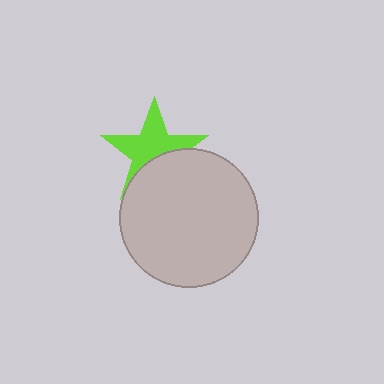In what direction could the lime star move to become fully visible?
The lime star could move up. That would shift it out from behind the light gray circle entirely.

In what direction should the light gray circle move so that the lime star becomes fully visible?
The light gray circle should move down. That is the shortest direction to clear the overlap and leave the lime star fully visible.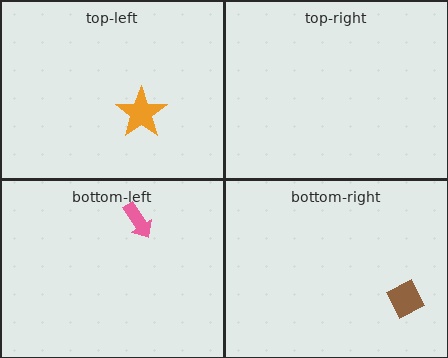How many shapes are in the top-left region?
1.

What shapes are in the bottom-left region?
The pink arrow.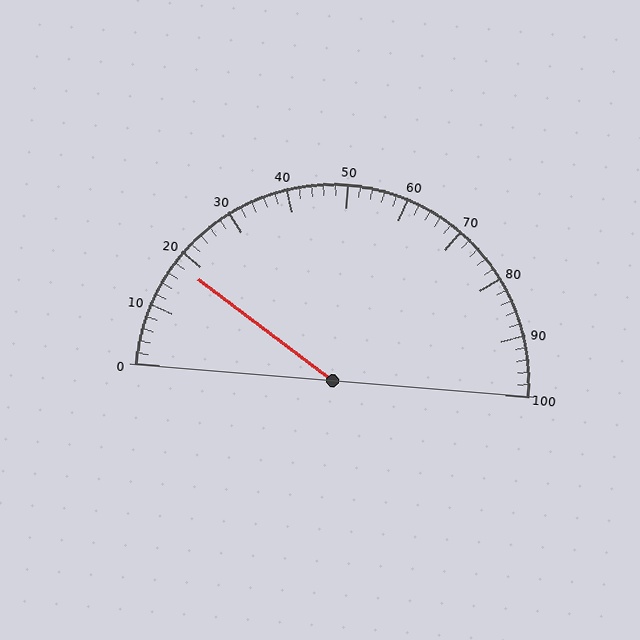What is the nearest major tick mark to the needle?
The nearest major tick mark is 20.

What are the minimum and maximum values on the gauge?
The gauge ranges from 0 to 100.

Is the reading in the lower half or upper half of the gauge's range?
The reading is in the lower half of the range (0 to 100).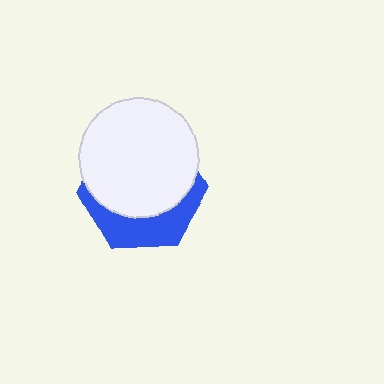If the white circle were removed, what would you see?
You would see the complete blue hexagon.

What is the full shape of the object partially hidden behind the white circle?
The partially hidden object is a blue hexagon.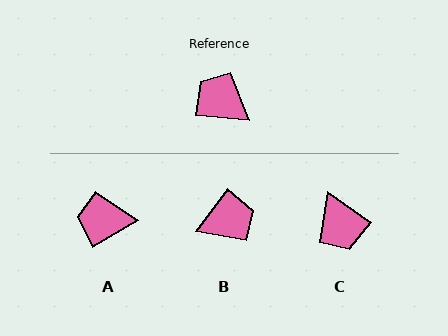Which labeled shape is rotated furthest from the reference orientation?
C, about 150 degrees away.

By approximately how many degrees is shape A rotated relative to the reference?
Approximately 35 degrees counter-clockwise.